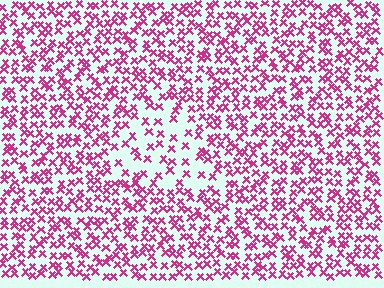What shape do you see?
I see a triangle.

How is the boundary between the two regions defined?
The boundary is defined by a change in element density (approximately 1.9x ratio). All elements are the same color, size, and shape.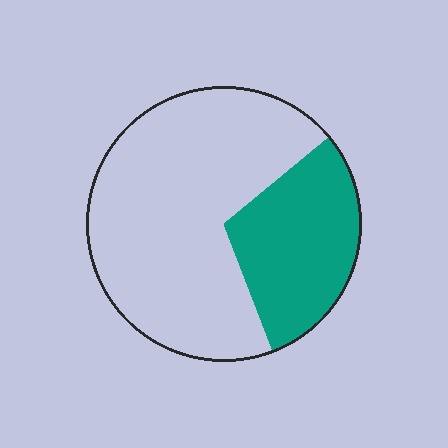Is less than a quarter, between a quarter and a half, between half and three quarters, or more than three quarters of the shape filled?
Between a quarter and a half.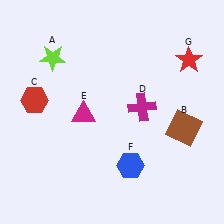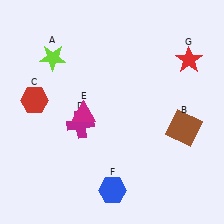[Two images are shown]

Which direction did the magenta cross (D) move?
The magenta cross (D) moved left.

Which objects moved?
The objects that moved are: the magenta cross (D), the blue hexagon (F).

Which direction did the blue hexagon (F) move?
The blue hexagon (F) moved down.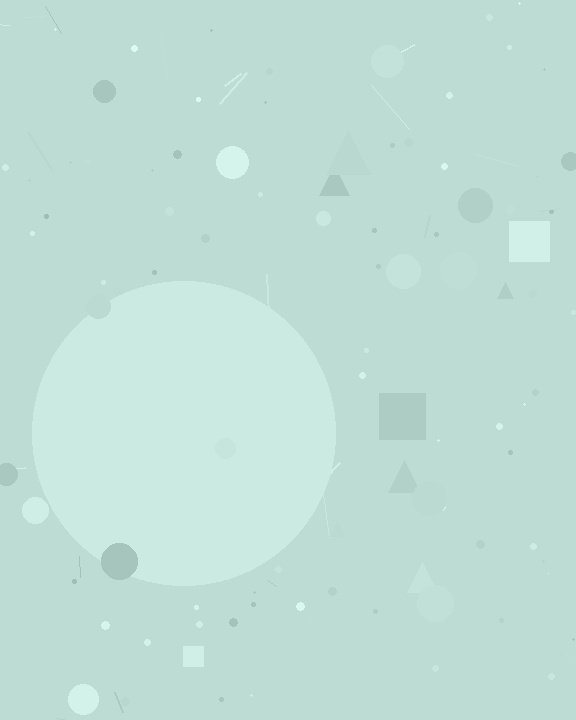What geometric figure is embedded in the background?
A circle is embedded in the background.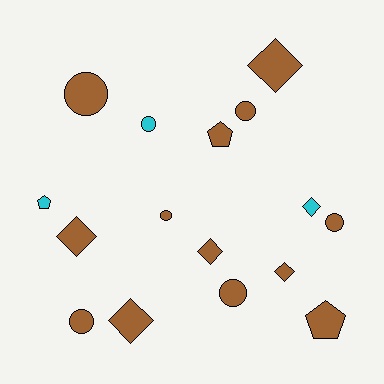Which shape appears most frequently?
Circle, with 7 objects.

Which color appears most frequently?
Brown, with 13 objects.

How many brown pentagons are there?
There are 2 brown pentagons.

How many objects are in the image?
There are 16 objects.